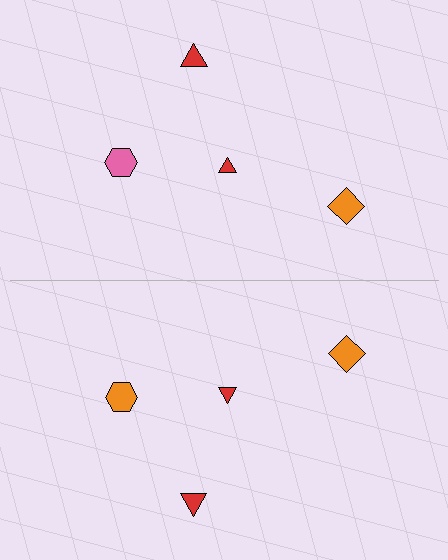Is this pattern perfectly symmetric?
No, the pattern is not perfectly symmetric. The orange hexagon on the bottom side breaks the symmetry — its mirror counterpart is pink.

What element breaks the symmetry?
The orange hexagon on the bottom side breaks the symmetry — its mirror counterpart is pink.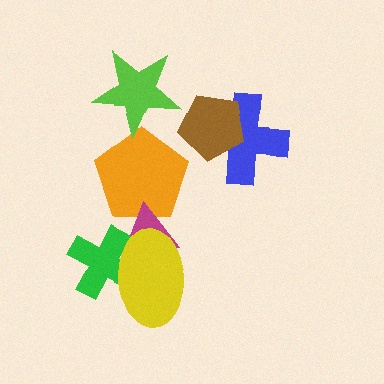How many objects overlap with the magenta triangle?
3 objects overlap with the magenta triangle.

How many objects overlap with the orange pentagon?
2 objects overlap with the orange pentagon.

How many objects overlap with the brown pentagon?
1 object overlaps with the brown pentagon.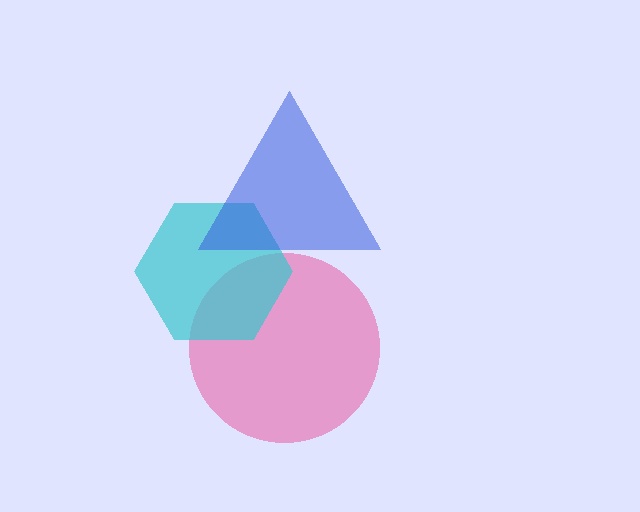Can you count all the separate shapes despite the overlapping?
Yes, there are 3 separate shapes.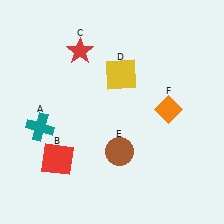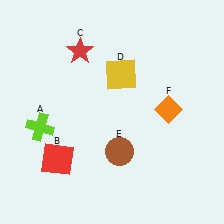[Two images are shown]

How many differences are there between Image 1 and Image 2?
There is 1 difference between the two images.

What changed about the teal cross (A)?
In Image 1, A is teal. In Image 2, it changed to lime.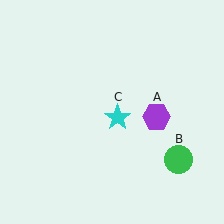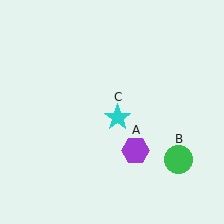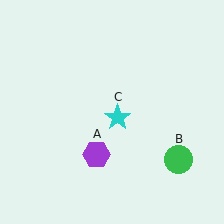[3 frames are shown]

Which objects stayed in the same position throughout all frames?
Green circle (object B) and cyan star (object C) remained stationary.